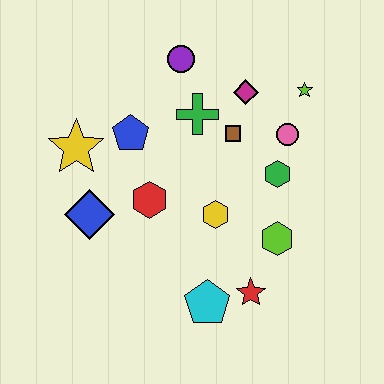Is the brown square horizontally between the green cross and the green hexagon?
Yes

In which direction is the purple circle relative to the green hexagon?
The purple circle is above the green hexagon.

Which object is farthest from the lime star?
The blue diamond is farthest from the lime star.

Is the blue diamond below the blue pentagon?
Yes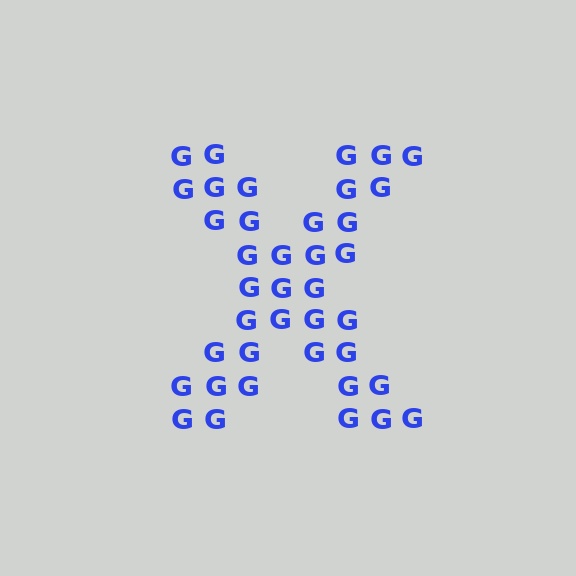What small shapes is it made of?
It is made of small letter G's.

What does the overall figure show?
The overall figure shows the letter X.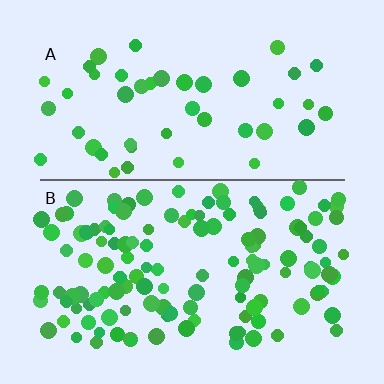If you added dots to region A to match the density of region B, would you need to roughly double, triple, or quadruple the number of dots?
Approximately triple.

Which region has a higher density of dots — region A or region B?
B (the bottom).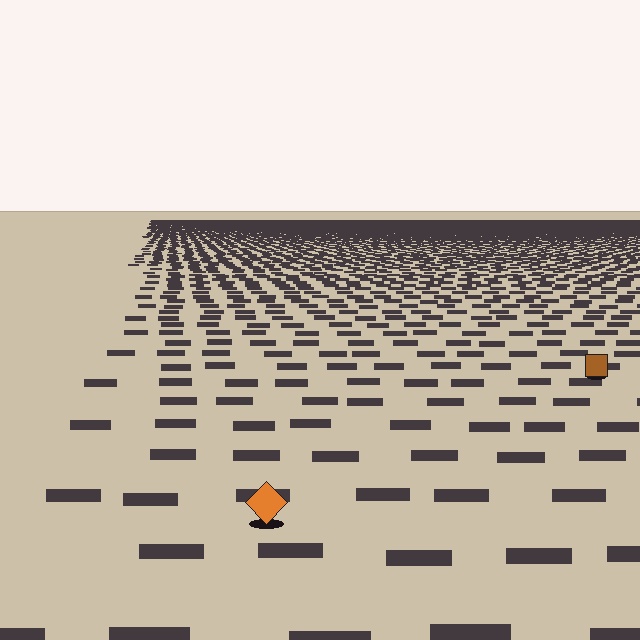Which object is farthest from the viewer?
The brown square is farthest from the viewer. It appears smaller and the ground texture around it is denser.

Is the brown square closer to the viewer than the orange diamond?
No. The orange diamond is closer — you can tell from the texture gradient: the ground texture is coarser near it.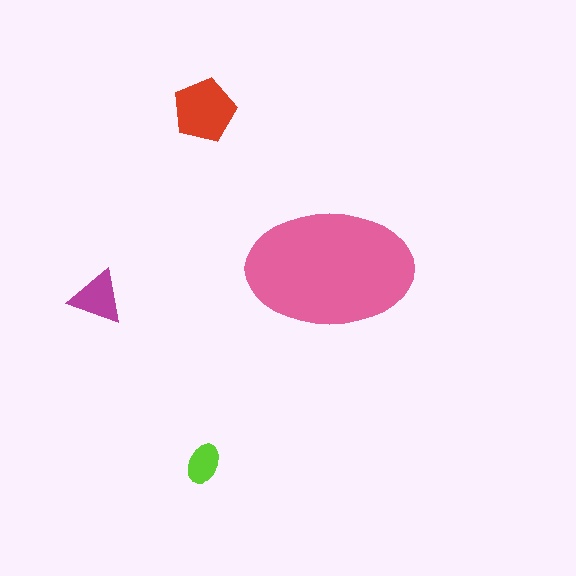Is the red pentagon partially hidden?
No, the red pentagon is fully visible.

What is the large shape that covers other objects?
A pink ellipse.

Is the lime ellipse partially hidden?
No, the lime ellipse is fully visible.